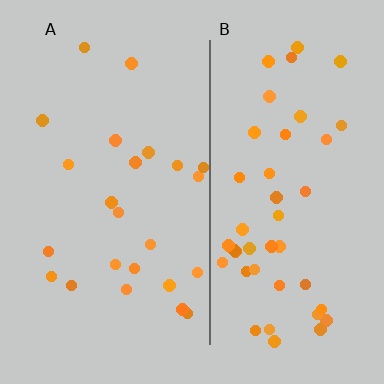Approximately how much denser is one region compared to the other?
Approximately 1.9× — region B over region A.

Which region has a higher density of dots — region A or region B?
B (the right).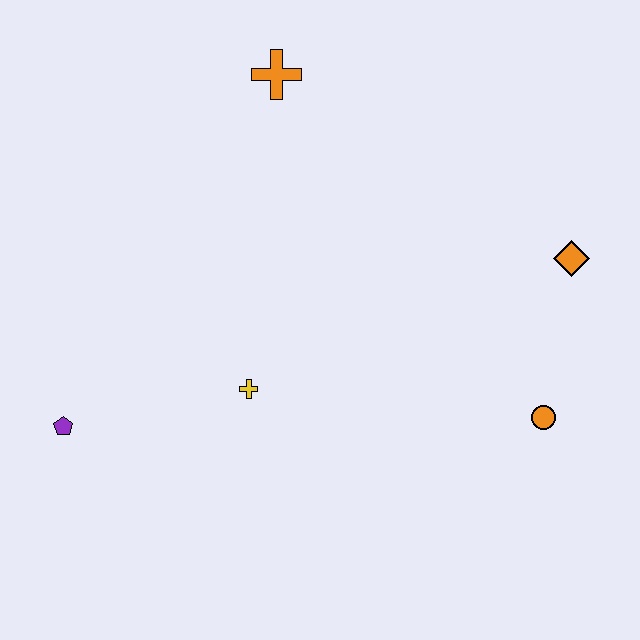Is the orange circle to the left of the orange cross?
No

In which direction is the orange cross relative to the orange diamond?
The orange cross is to the left of the orange diamond.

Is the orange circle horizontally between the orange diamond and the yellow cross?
Yes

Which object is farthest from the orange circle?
The purple pentagon is farthest from the orange circle.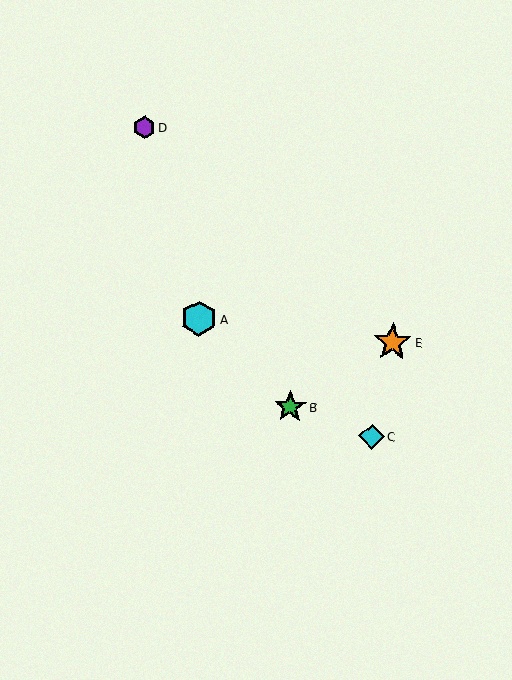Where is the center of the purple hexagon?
The center of the purple hexagon is at (144, 128).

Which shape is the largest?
The orange star (labeled E) is the largest.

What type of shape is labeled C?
Shape C is a cyan diamond.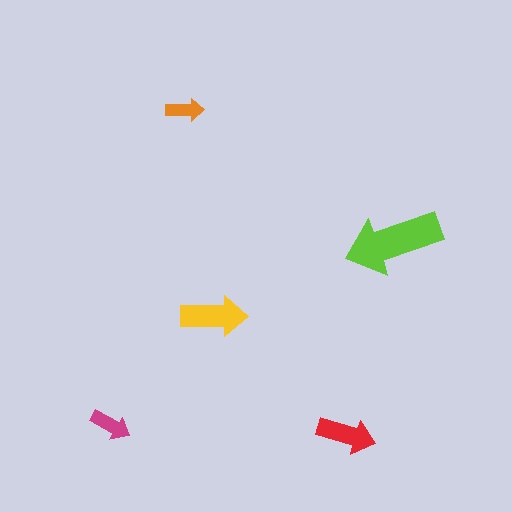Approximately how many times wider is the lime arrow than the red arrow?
About 1.5 times wider.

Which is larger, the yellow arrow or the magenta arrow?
The yellow one.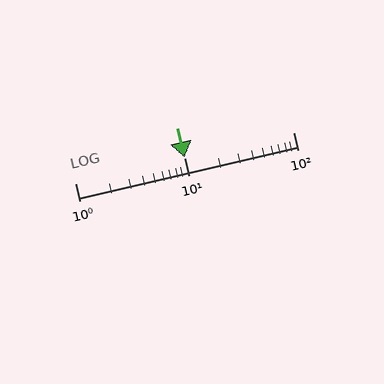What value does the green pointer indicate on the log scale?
The pointer indicates approximately 10.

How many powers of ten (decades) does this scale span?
The scale spans 2 decades, from 1 to 100.